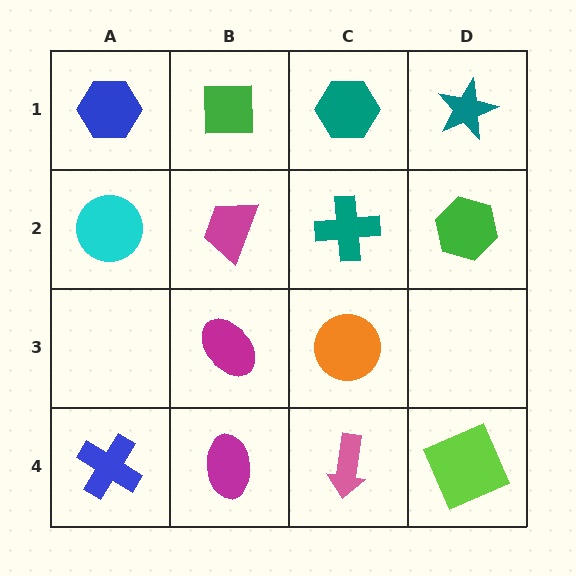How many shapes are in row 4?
4 shapes.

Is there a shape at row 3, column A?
No, that cell is empty.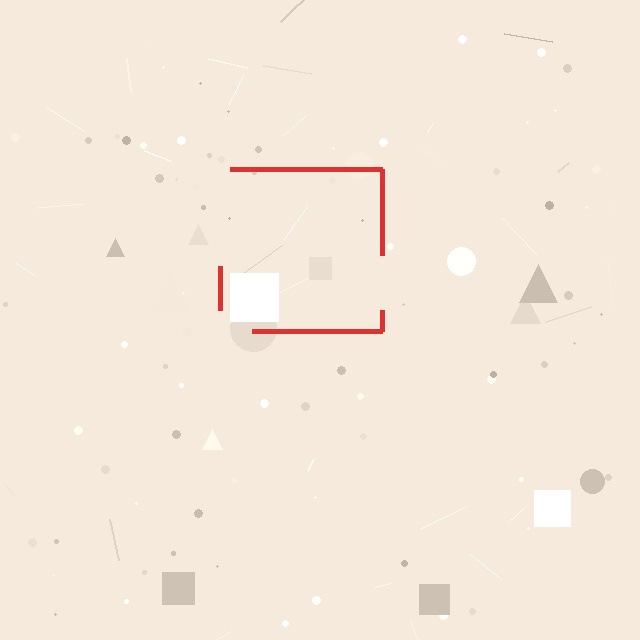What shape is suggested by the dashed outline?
The dashed outline suggests a square.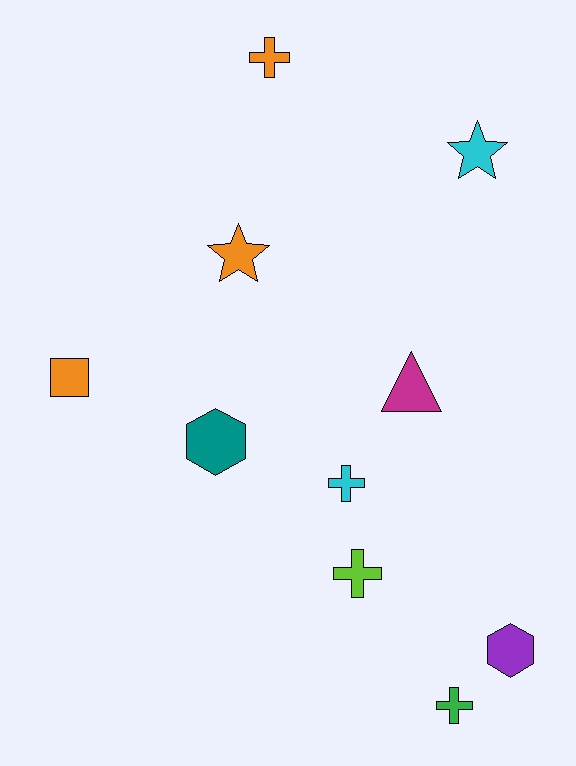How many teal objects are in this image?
There is 1 teal object.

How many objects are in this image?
There are 10 objects.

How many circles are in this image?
There are no circles.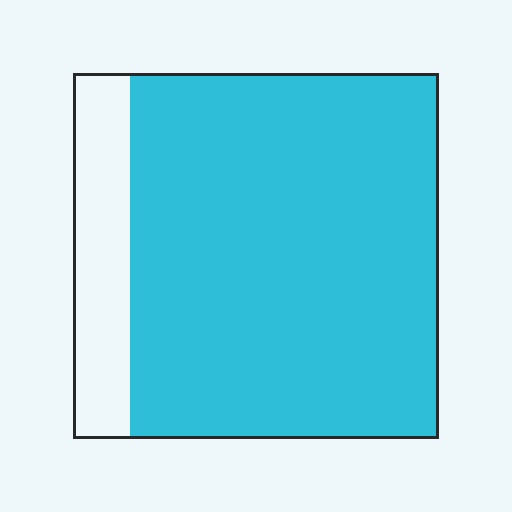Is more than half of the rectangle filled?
Yes.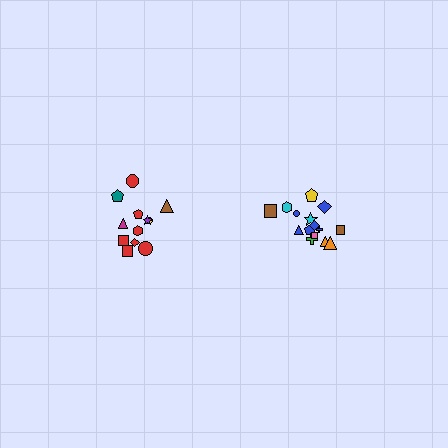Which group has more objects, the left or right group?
The right group.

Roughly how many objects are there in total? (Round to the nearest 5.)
Roughly 25 objects in total.